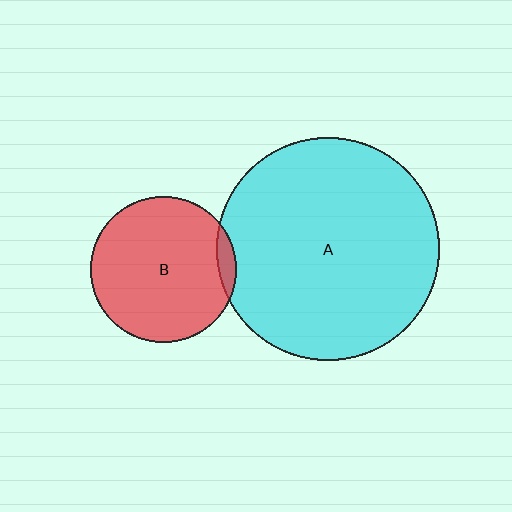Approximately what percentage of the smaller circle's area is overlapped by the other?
Approximately 5%.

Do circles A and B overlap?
Yes.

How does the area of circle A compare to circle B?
Approximately 2.3 times.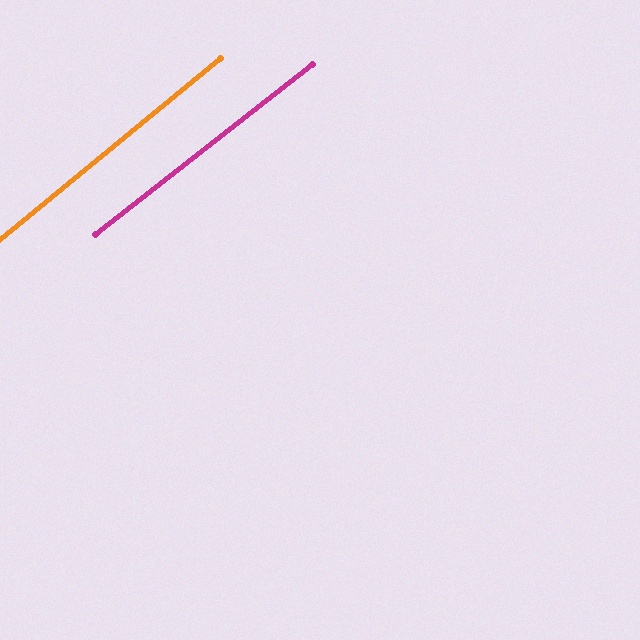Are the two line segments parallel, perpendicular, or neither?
Parallel — their directions differ by only 1.2°.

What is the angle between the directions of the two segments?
Approximately 1 degree.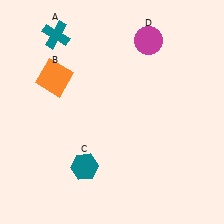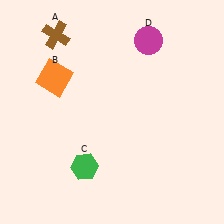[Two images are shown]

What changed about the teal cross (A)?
In Image 1, A is teal. In Image 2, it changed to brown.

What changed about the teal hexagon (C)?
In Image 1, C is teal. In Image 2, it changed to green.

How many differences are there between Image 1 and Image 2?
There are 2 differences between the two images.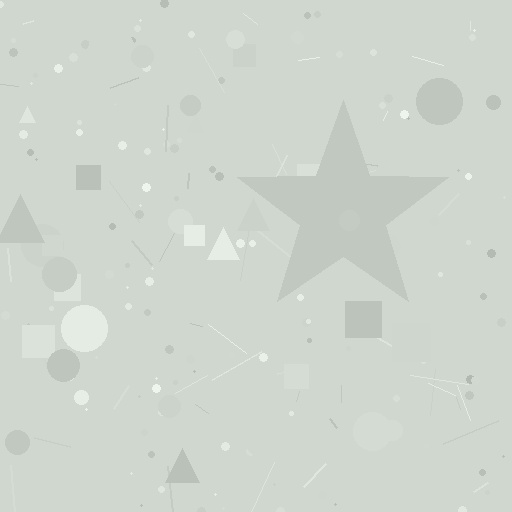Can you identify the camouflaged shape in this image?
The camouflaged shape is a star.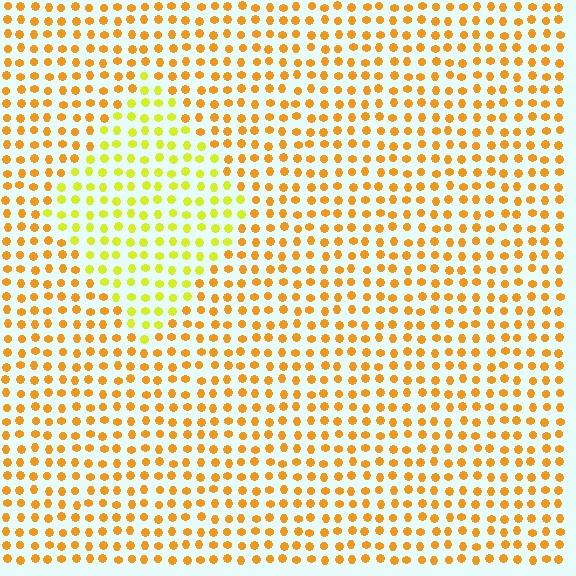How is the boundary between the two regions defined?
The boundary is defined purely by a slight shift in hue (about 33 degrees). Spacing, size, and orientation are identical on both sides.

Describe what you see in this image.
The image is filled with small orange elements in a uniform arrangement. A diamond-shaped region is visible where the elements are tinted to a slightly different hue, forming a subtle color boundary.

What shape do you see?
I see a diamond.